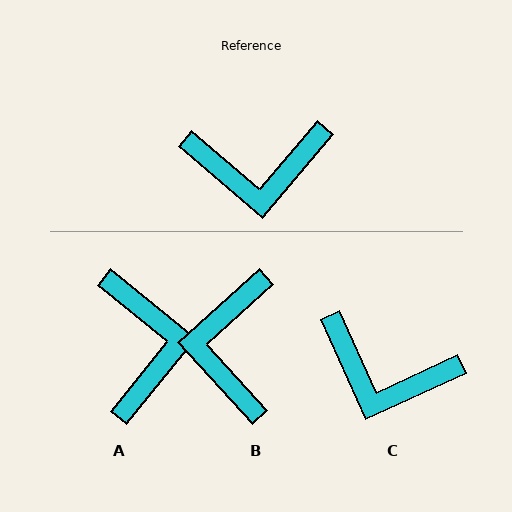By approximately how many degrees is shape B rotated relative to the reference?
Approximately 97 degrees clockwise.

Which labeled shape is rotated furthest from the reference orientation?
B, about 97 degrees away.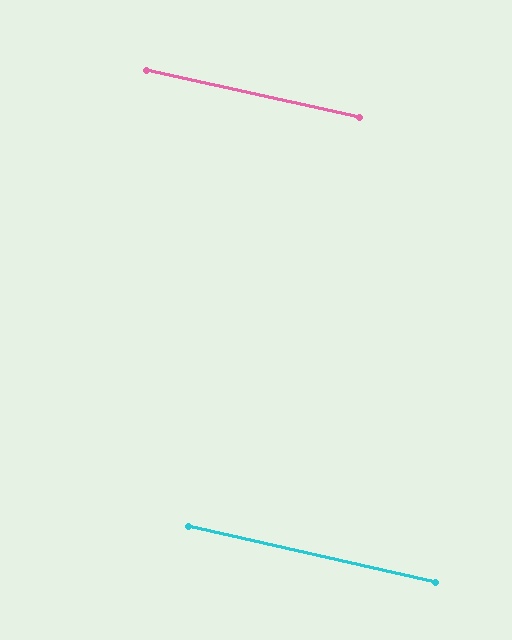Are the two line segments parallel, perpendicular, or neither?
Parallel — their directions differ by only 0.5°.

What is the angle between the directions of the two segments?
Approximately 0 degrees.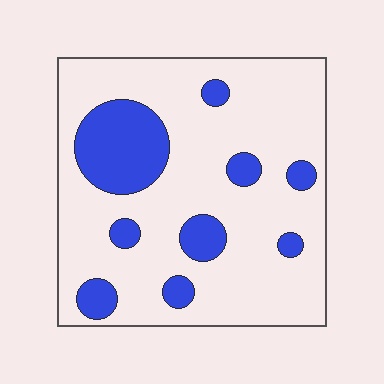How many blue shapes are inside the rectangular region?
9.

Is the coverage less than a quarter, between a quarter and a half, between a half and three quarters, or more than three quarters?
Less than a quarter.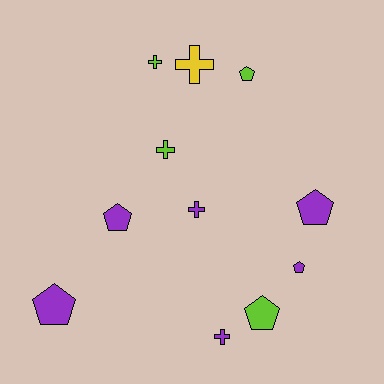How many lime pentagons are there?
There are 2 lime pentagons.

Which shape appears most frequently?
Pentagon, with 6 objects.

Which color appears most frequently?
Purple, with 6 objects.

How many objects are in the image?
There are 11 objects.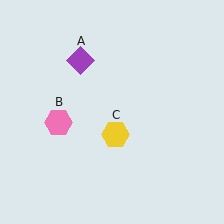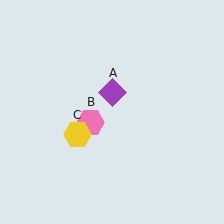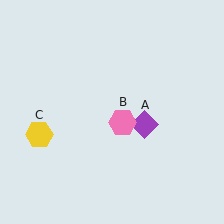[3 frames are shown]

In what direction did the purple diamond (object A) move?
The purple diamond (object A) moved down and to the right.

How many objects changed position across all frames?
3 objects changed position: purple diamond (object A), pink hexagon (object B), yellow hexagon (object C).